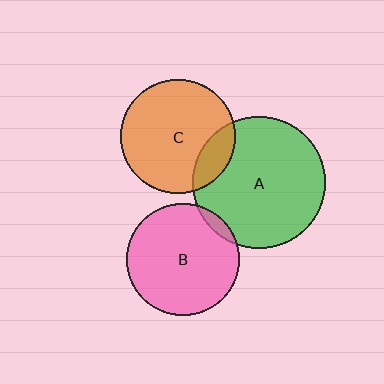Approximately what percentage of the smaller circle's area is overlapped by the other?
Approximately 15%.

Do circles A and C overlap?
Yes.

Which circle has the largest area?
Circle A (green).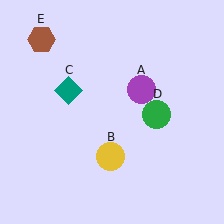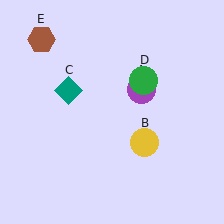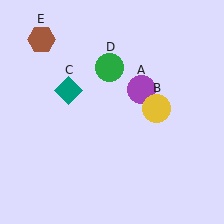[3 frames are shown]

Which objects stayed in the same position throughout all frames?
Purple circle (object A) and teal diamond (object C) and brown hexagon (object E) remained stationary.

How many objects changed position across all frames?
2 objects changed position: yellow circle (object B), green circle (object D).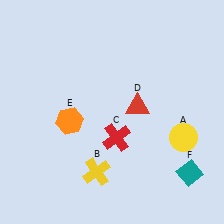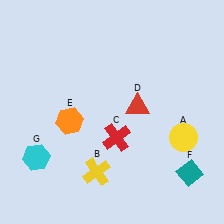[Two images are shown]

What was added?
A cyan hexagon (G) was added in Image 2.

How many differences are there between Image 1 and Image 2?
There is 1 difference between the two images.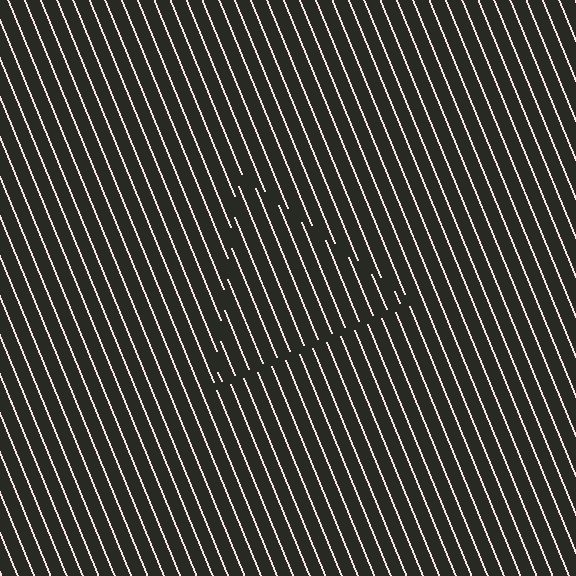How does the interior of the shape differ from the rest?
The interior of the shape contains the same grating, shifted by half a period — the contour is defined by the phase discontinuity where line-ends from the inner and outer gratings abut.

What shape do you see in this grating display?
An illusory triangle. The interior of the shape contains the same grating, shifted by half a period — the contour is defined by the phase discontinuity where line-ends from the inner and outer gratings abut.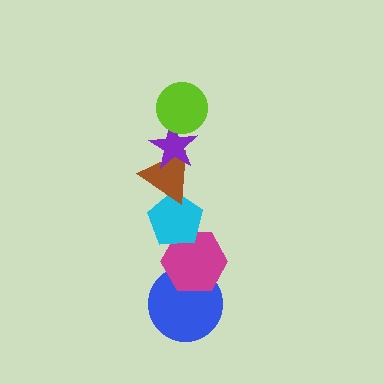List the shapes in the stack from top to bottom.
From top to bottom: the lime circle, the purple star, the brown triangle, the cyan pentagon, the magenta hexagon, the blue circle.